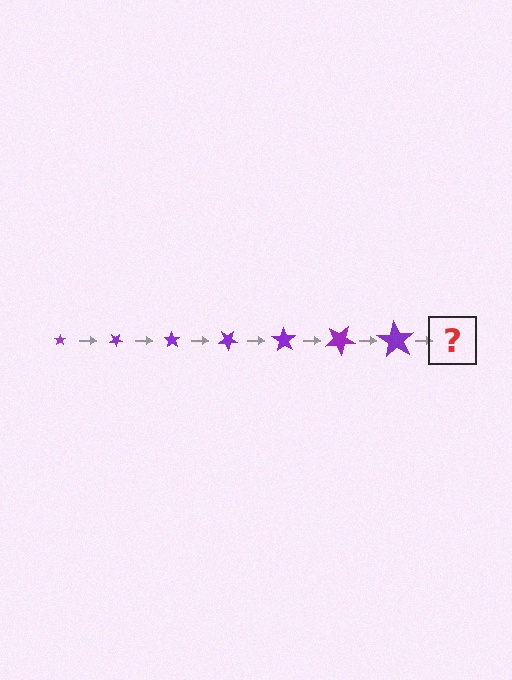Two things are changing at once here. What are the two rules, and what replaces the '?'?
The two rules are that the star grows larger each step and it rotates 35 degrees each step. The '?' should be a star, larger than the previous one and rotated 245 degrees from the start.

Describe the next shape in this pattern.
It should be a star, larger than the previous one and rotated 245 degrees from the start.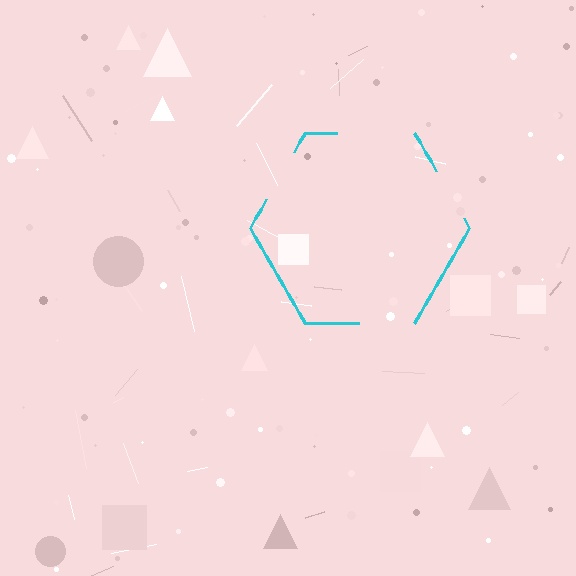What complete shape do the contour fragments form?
The contour fragments form a hexagon.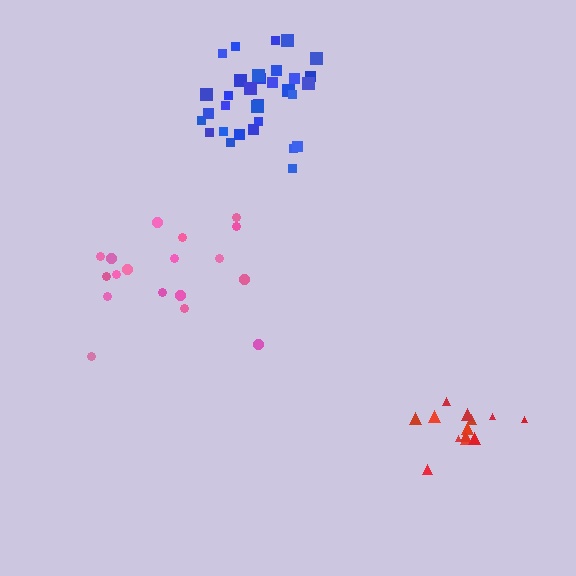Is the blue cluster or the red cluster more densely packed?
Blue.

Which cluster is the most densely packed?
Blue.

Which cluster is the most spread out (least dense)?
Pink.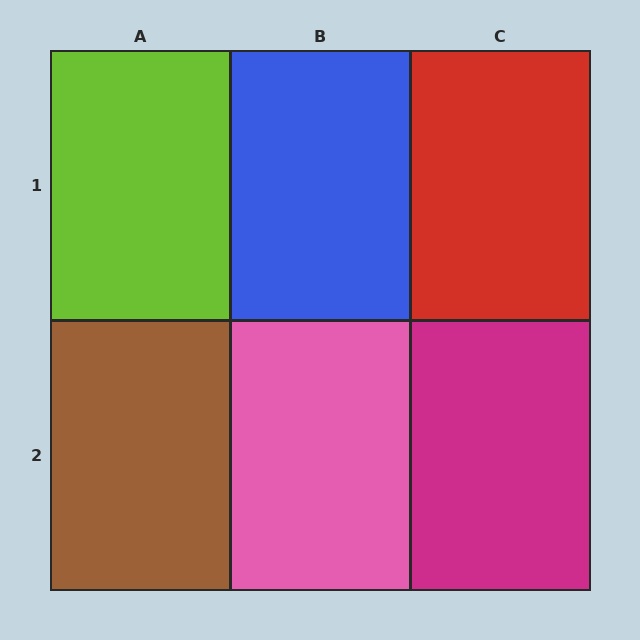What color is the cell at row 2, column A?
Brown.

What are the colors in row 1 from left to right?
Lime, blue, red.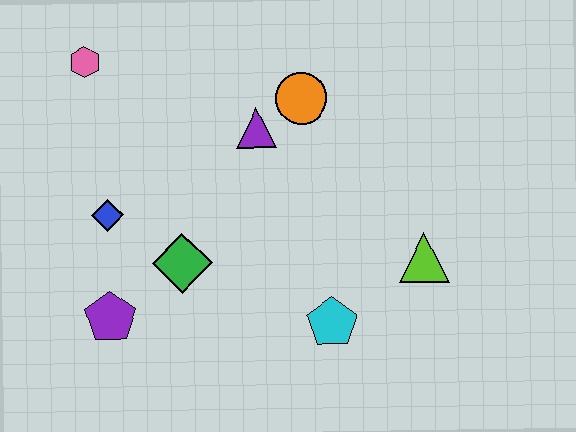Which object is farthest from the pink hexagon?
The lime triangle is farthest from the pink hexagon.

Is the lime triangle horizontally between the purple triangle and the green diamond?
No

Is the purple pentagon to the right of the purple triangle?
No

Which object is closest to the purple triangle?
The orange circle is closest to the purple triangle.